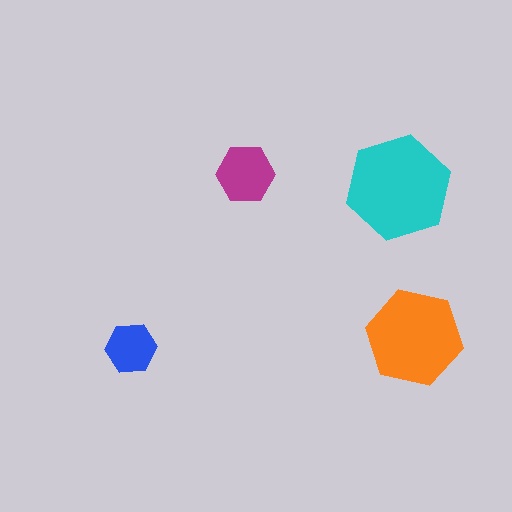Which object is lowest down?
The blue hexagon is bottommost.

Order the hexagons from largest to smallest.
the cyan one, the orange one, the magenta one, the blue one.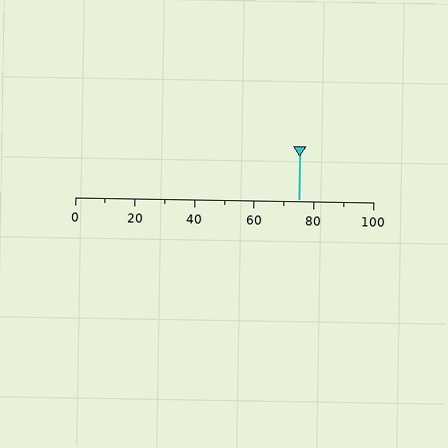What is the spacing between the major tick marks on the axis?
The major ticks are spaced 20 apart.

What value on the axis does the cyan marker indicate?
The marker indicates approximately 75.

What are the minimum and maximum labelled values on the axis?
The axis runs from 0 to 100.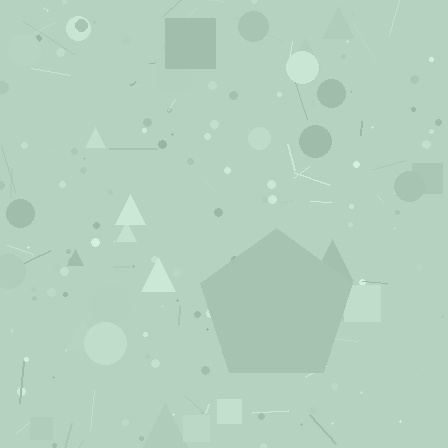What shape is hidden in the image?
A pentagon is hidden in the image.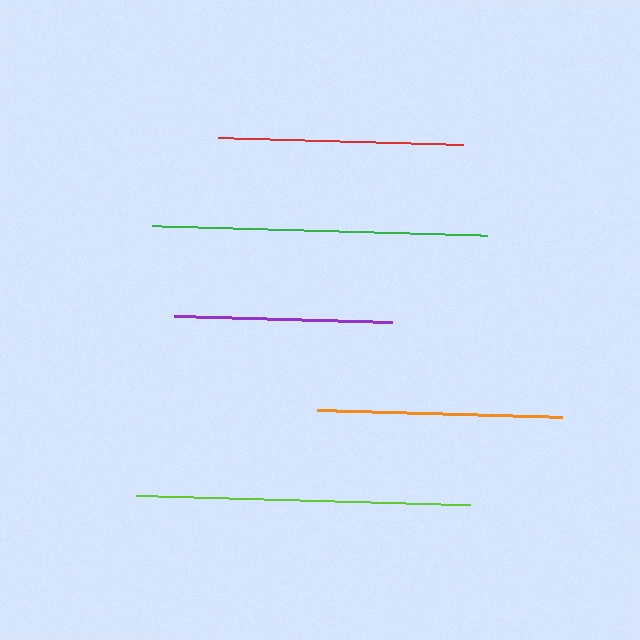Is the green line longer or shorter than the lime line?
The green line is longer than the lime line.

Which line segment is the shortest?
The purple line is the shortest at approximately 218 pixels.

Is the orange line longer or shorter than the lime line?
The lime line is longer than the orange line.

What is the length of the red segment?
The red segment is approximately 245 pixels long.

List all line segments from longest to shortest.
From longest to shortest: green, lime, orange, red, purple.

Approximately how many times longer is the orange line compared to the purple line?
The orange line is approximately 1.1 times the length of the purple line.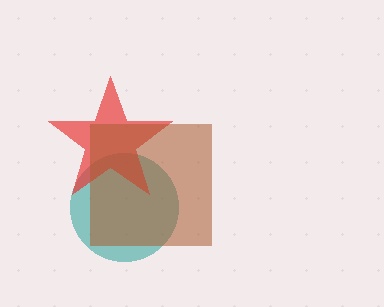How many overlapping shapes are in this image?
There are 3 overlapping shapes in the image.